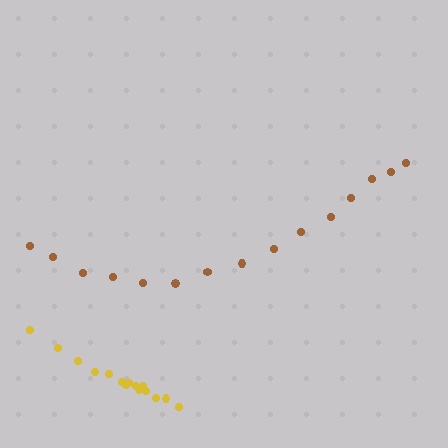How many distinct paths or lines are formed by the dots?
There are 2 distinct paths.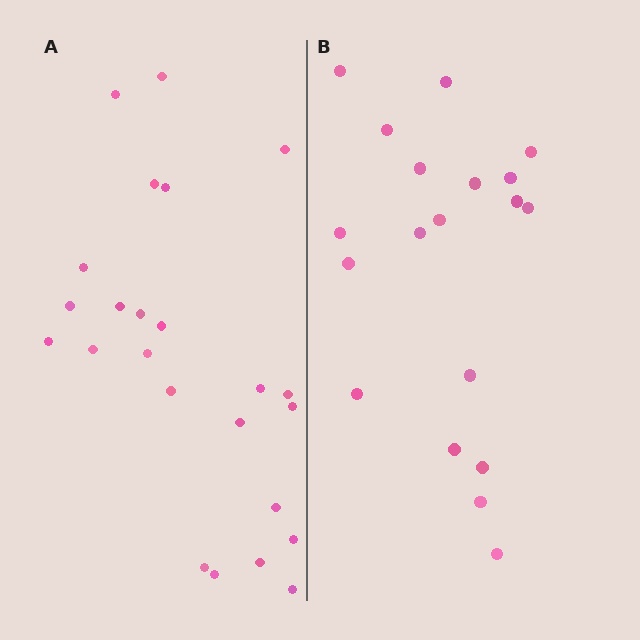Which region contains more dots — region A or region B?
Region A (the left region) has more dots.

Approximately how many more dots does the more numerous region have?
Region A has about 5 more dots than region B.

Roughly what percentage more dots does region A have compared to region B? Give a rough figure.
About 25% more.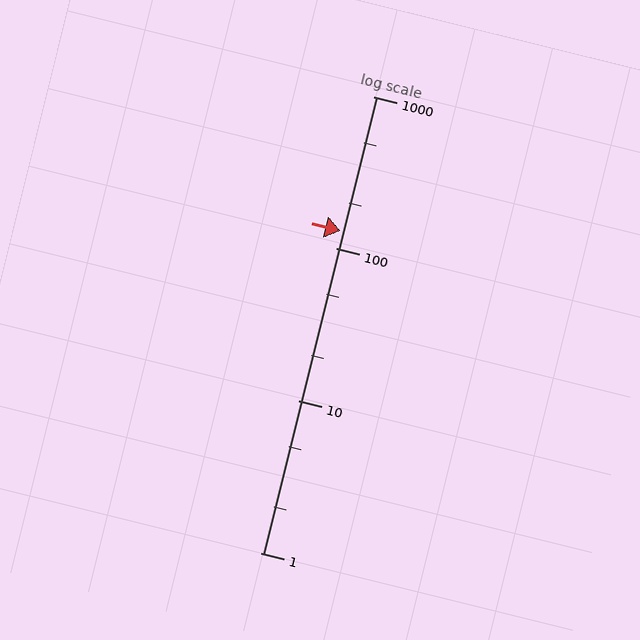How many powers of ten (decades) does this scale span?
The scale spans 3 decades, from 1 to 1000.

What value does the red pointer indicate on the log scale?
The pointer indicates approximately 130.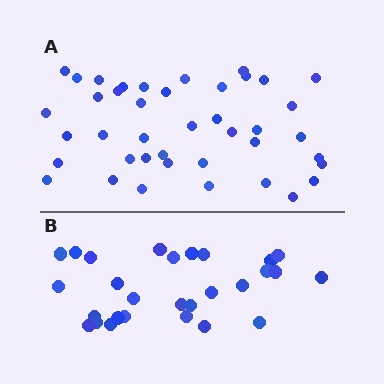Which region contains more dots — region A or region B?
Region A (the top region) has more dots.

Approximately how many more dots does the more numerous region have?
Region A has approximately 15 more dots than region B.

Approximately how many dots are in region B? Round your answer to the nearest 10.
About 30 dots. (The exact count is 28, which rounds to 30.)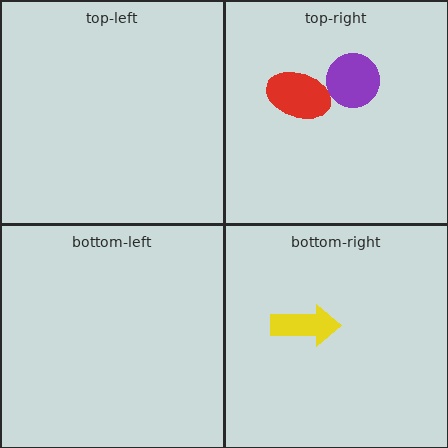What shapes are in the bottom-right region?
The yellow arrow.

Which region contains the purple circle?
The top-right region.